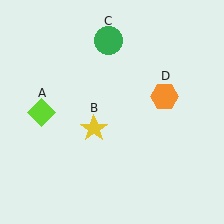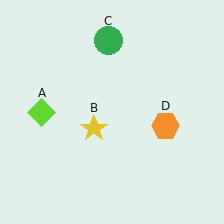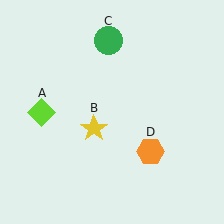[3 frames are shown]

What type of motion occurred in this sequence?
The orange hexagon (object D) rotated clockwise around the center of the scene.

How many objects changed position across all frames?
1 object changed position: orange hexagon (object D).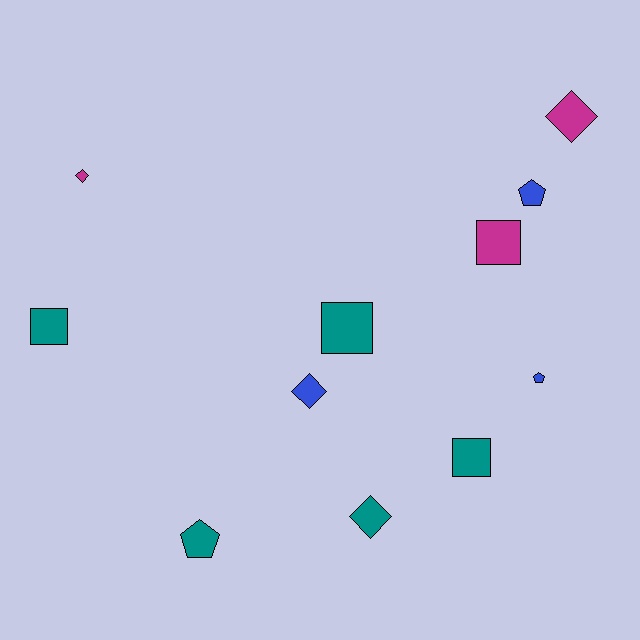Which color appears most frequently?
Teal, with 5 objects.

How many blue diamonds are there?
There is 1 blue diamond.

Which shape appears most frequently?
Diamond, with 4 objects.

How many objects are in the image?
There are 11 objects.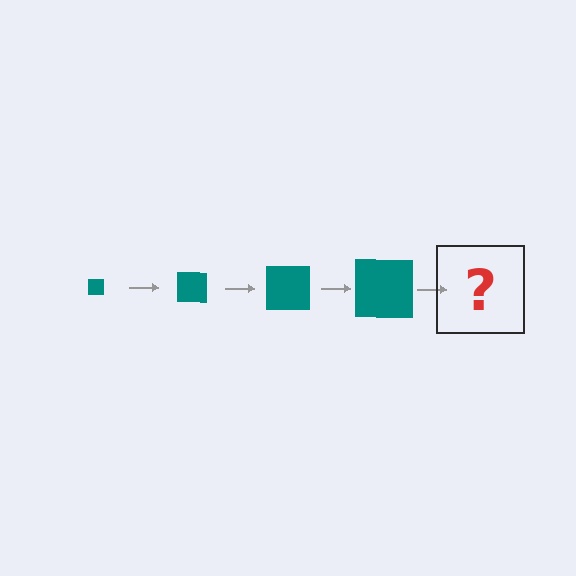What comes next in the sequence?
The next element should be a teal square, larger than the previous one.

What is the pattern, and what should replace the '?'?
The pattern is that the square gets progressively larger each step. The '?' should be a teal square, larger than the previous one.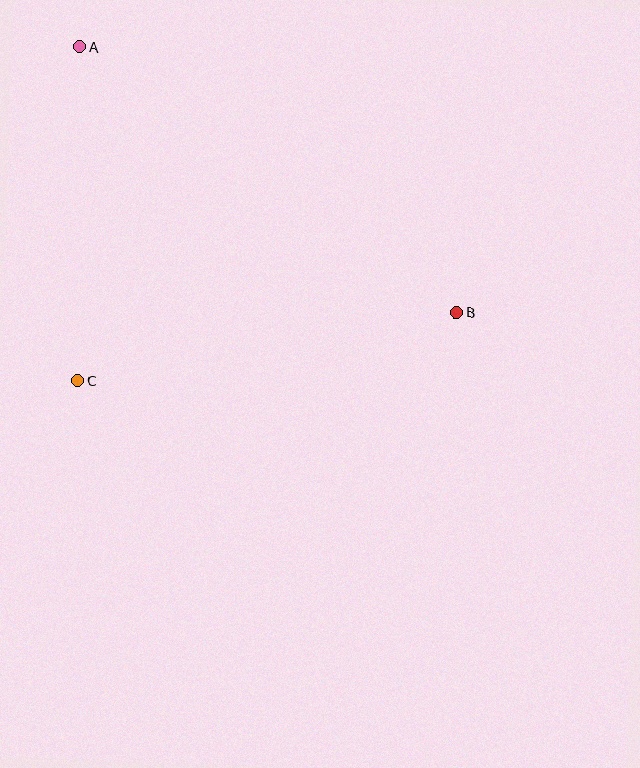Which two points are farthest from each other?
Points A and B are farthest from each other.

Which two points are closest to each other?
Points A and C are closest to each other.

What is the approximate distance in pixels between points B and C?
The distance between B and C is approximately 385 pixels.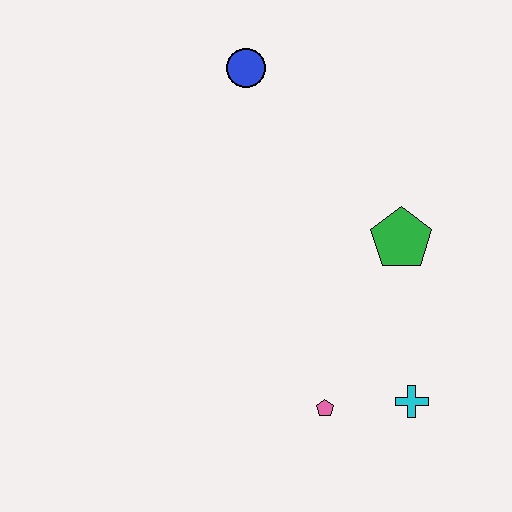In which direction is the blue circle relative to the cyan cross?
The blue circle is above the cyan cross.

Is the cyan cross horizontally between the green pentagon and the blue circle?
No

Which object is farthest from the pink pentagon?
The blue circle is farthest from the pink pentagon.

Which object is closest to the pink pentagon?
The cyan cross is closest to the pink pentagon.